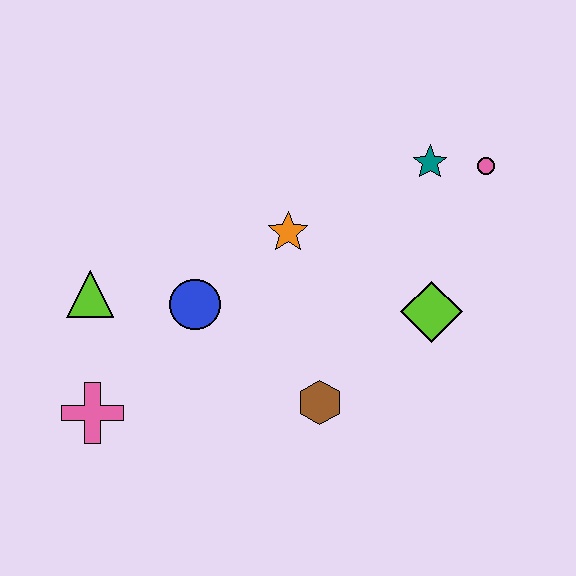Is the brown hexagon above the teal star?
No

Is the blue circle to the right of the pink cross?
Yes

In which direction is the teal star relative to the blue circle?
The teal star is to the right of the blue circle.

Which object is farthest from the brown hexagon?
The pink circle is farthest from the brown hexagon.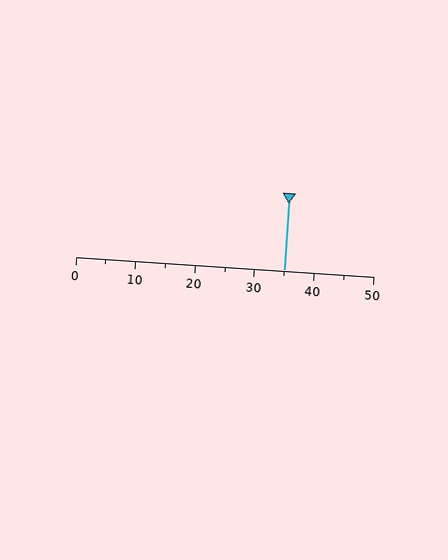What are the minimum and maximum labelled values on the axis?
The axis runs from 0 to 50.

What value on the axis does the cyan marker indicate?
The marker indicates approximately 35.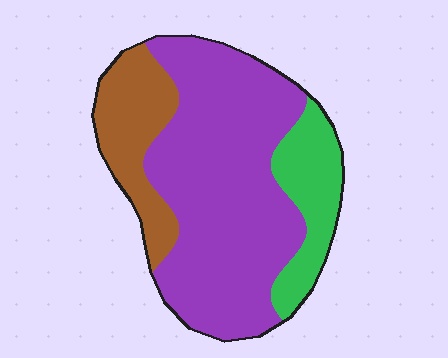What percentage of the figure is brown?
Brown takes up about one fifth (1/5) of the figure.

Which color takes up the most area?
Purple, at roughly 65%.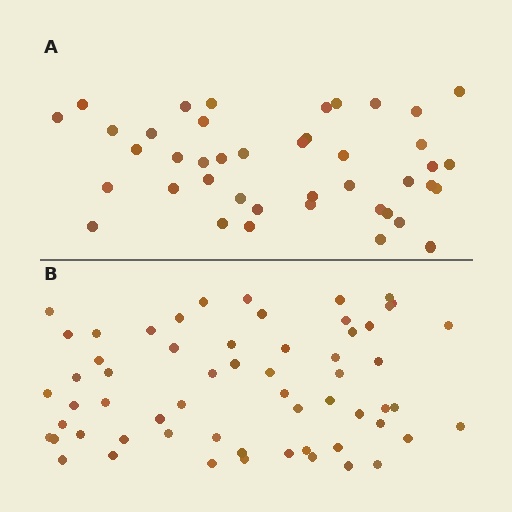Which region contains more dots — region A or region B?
Region B (the bottom region) has more dots.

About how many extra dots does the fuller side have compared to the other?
Region B has approximately 20 more dots than region A.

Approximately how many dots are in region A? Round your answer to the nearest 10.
About 40 dots. (The exact count is 42, which rounds to 40.)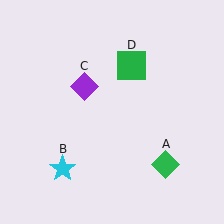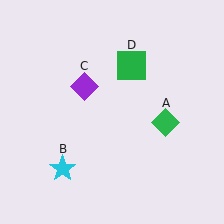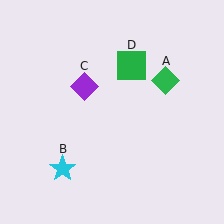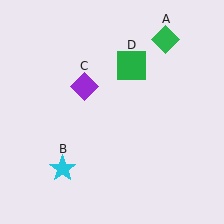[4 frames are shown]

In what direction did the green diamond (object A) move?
The green diamond (object A) moved up.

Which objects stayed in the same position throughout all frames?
Cyan star (object B) and purple diamond (object C) and green square (object D) remained stationary.